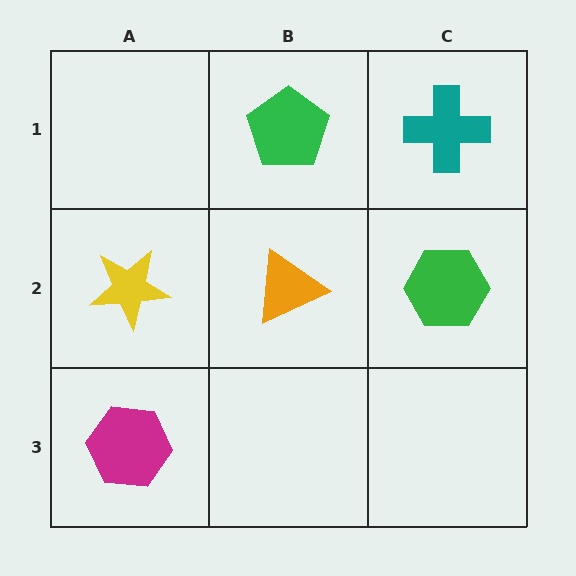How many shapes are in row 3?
1 shape.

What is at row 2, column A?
A yellow star.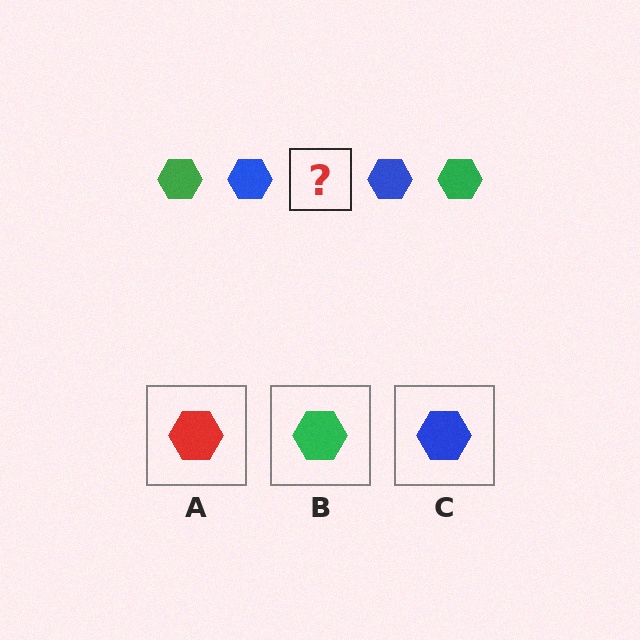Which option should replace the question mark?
Option B.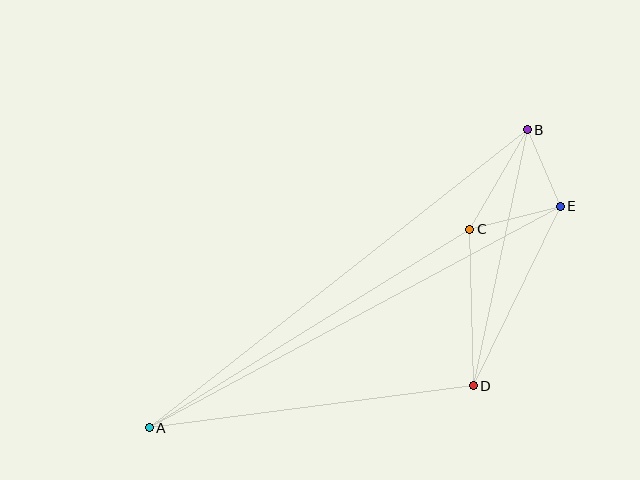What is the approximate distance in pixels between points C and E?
The distance between C and E is approximately 94 pixels.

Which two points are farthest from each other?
Points A and B are farthest from each other.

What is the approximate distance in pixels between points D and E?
The distance between D and E is approximately 199 pixels.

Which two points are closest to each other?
Points B and E are closest to each other.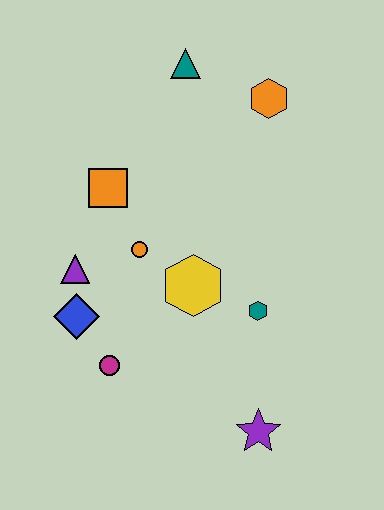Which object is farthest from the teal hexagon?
The teal triangle is farthest from the teal hexagon.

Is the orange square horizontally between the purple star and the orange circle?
No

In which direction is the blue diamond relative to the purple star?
The blue diamond is to the left of the purple star.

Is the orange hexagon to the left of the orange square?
No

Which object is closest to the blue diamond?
The purple triangle is closest to the blue diamond.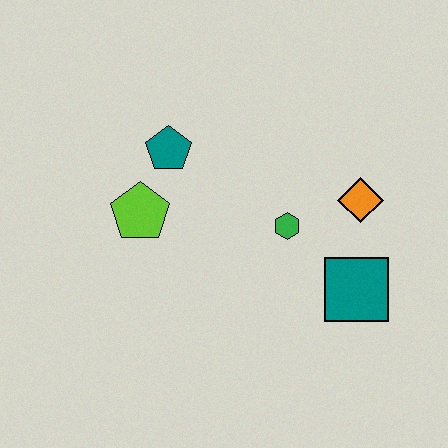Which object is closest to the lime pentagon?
The teal pentagon is closest to the lime pentagon.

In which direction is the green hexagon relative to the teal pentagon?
The green hexagon is to the right of the teal pentagon.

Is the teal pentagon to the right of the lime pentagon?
Yes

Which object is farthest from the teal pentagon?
The teal square is farthest from the teal pentagon.